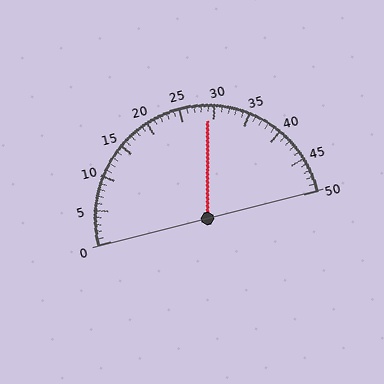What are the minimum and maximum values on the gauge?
The gauge ranges from 0 to 50.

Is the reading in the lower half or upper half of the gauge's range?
The reading is in the upper half of the range (0 to 50).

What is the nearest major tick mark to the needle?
The nearest major tick mark is 30.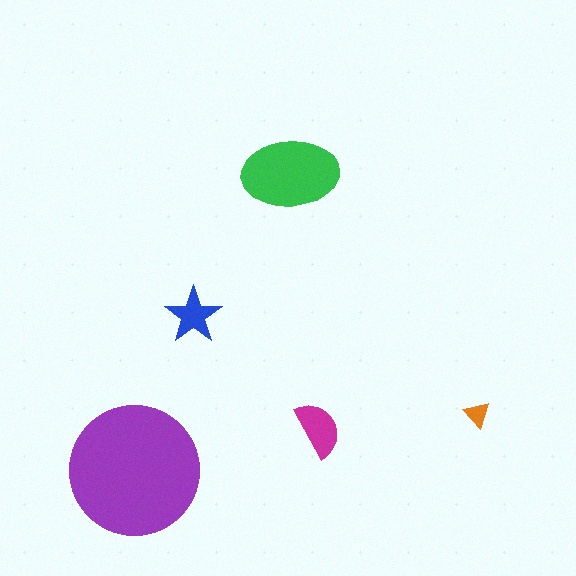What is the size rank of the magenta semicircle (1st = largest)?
3rd.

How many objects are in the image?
There are 5 objects in the image.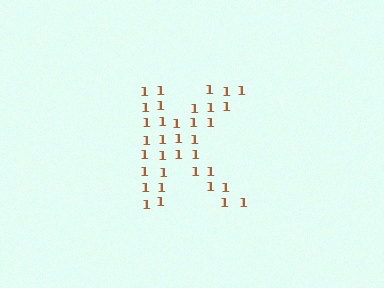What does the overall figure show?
The overall figure shows the letter K.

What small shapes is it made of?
It is made of small digit 1's.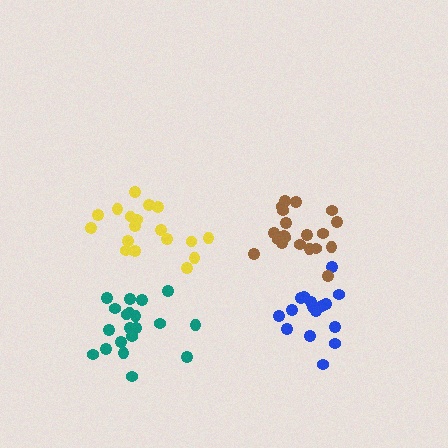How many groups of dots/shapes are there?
There are 4 groups.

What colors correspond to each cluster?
The clusters are colored: blue, yellow, brown, teal.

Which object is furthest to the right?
The blue cluster is rightmost.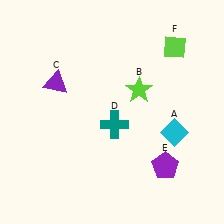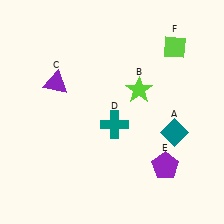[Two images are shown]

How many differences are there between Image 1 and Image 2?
There is 1 difference between the two images.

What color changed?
The diamond (A) changed from cyan in Image 1 to teal in Image 2.